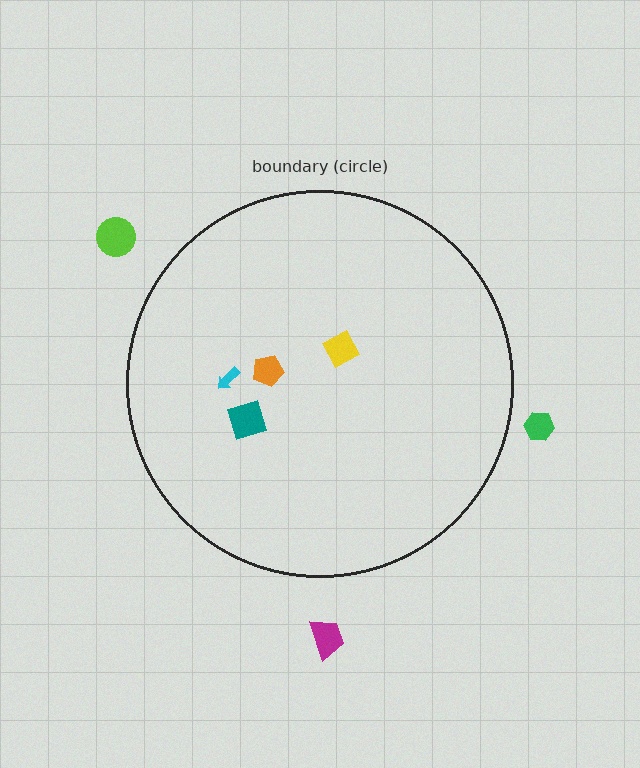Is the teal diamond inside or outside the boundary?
Inside.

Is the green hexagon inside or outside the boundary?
Outside.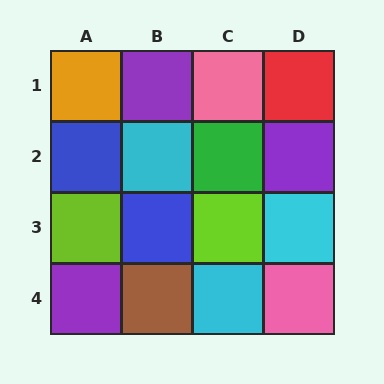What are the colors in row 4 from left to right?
Purple, brown, cyan, pink.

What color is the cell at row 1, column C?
Pink.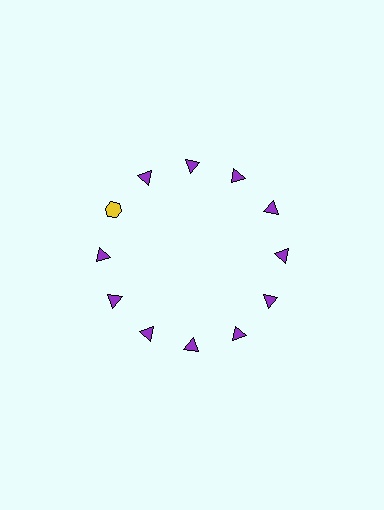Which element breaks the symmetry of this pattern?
The yellow hexagon at roughly the 10 o'clock position breaks the symmetry. All other shapes are purple triangles.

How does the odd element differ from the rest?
It differs in both color (yellow instead of purple) and shape (hexagon instead of triangle).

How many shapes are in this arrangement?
There are 12 shapes arranged in a ring pattern.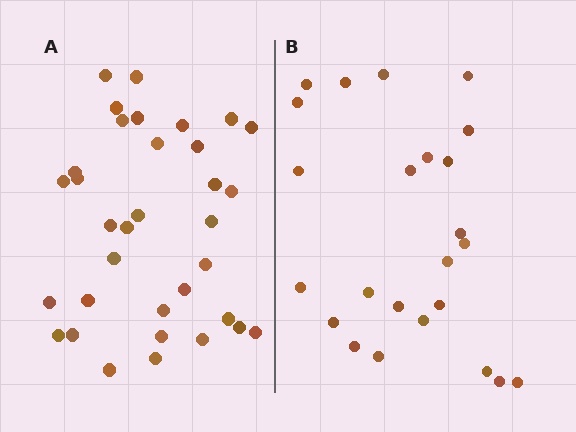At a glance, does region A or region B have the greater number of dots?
Region A (the left region) has more dots.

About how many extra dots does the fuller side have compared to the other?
Region A has roughly 10 or so more dots than region B.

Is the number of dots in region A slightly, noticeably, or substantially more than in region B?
Region A has noticeably more, but not dramatically so. The ratio is roughly 1.4 to 1.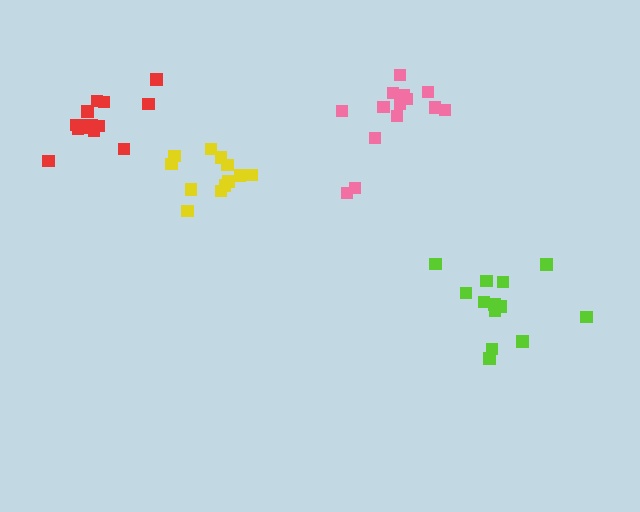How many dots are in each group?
Group 1: 13 dots, Group 2: 14 dots, Group 3: 12 dots, Group 4: 14 dots (53 total).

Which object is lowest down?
The lime cluster is bottommost.